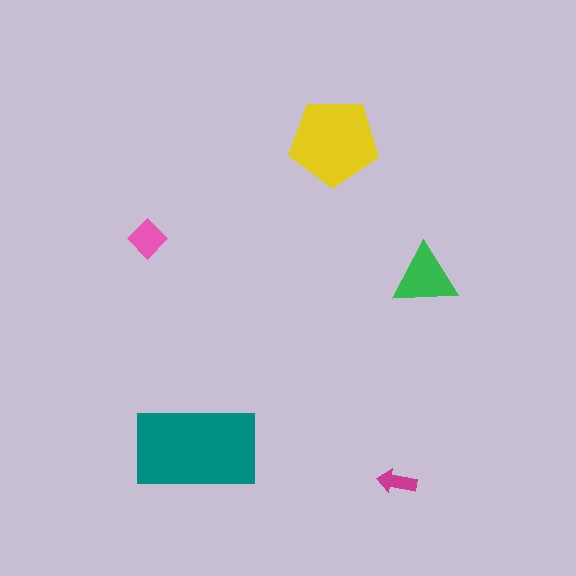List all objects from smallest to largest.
The magenta arrow, the pink diamond, the green triangle, the yellow pentagon, the teal rectangle.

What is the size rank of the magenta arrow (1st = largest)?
5th.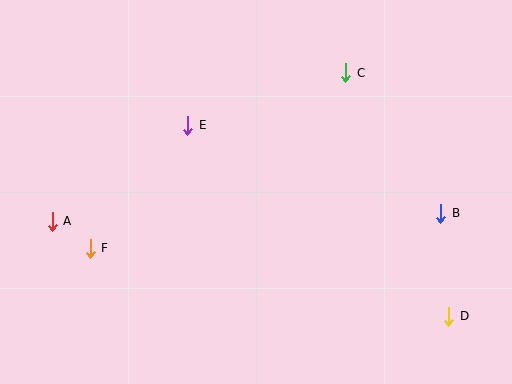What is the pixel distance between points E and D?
The distance between E and D is 324 pixels.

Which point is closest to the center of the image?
Point E at (188, 125) is closest to the center.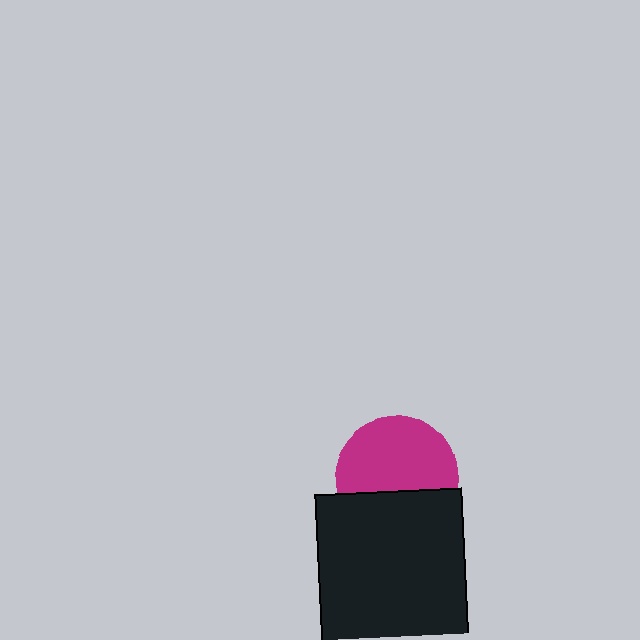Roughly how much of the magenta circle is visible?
About half of it is visible (roughly 63%).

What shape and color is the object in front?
The object in front is a black rectangle.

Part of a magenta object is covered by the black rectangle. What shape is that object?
It is a circle.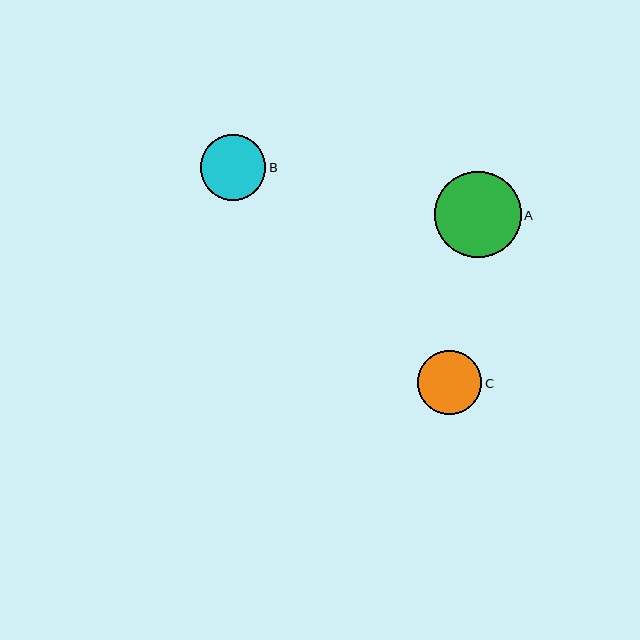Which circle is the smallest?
Circle C is the smallest with a size of approximately 64 pixels.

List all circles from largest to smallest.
From largest to smallest: A, B, C.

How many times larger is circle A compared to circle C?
Circle A is approximately 1.4 times the size of circle C.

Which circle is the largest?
Circle A is the largest with a size of approximately 87 pixels.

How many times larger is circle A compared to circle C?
Circle A is approximately 1.4 times the size of circle C.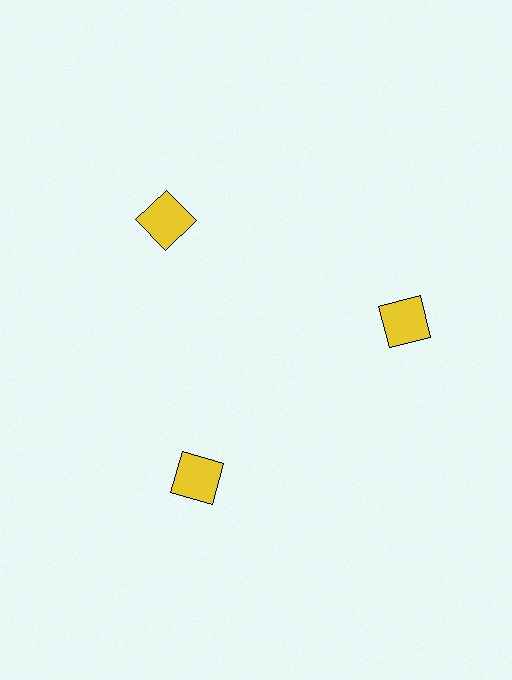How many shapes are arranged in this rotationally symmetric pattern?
There are 3 shapes, arranged in 3 groups of 1.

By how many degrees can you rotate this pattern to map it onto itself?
The pattern maps onto itself every 120 degrees of rotation.